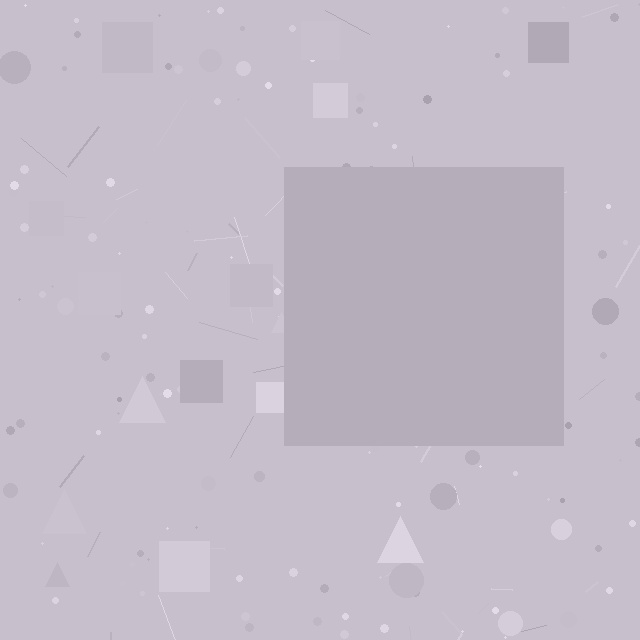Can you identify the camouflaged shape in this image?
The camouflaged shape is a square.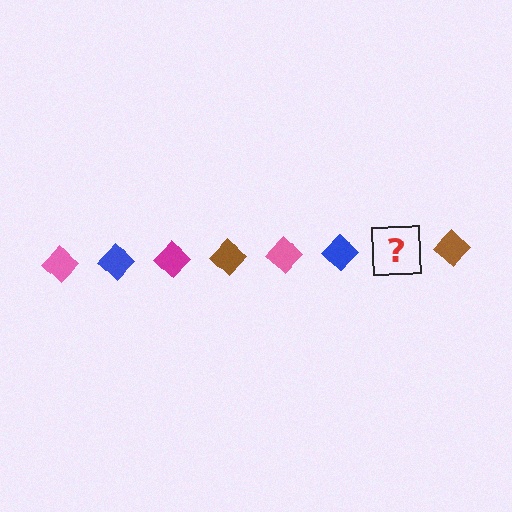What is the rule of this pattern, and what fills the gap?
The rule is that the pattern cycles through pink, blue, magenta, brown diamonds. The gap should be filled with a magenta diamond.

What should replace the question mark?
The question mark should be replaced with a magenta diamond.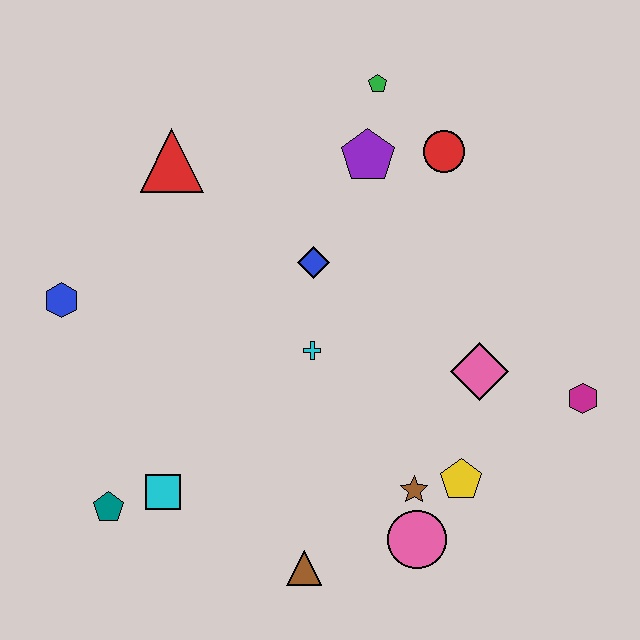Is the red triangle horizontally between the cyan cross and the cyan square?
Yes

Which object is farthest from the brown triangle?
The green pentagon is farthest from the brown triangle.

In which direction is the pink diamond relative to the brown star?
The pink diamond is above the brown star.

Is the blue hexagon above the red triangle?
No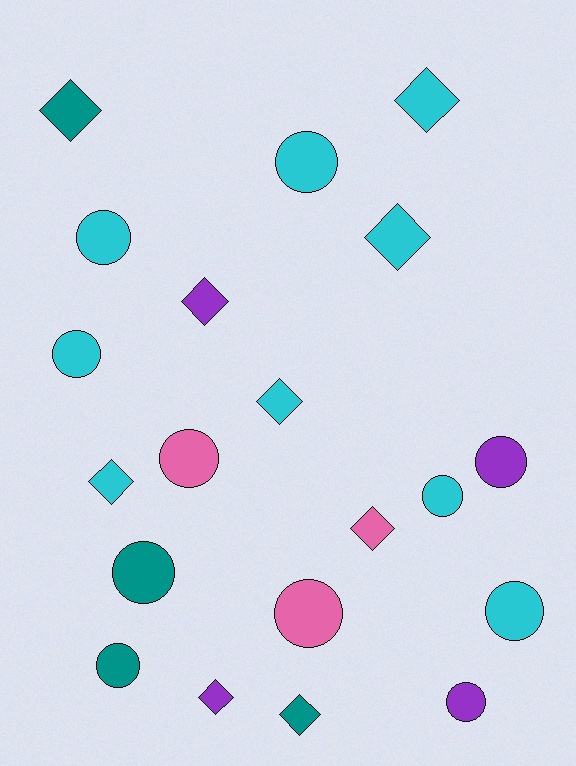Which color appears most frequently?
Cyan, with 9 objects.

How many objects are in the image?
There are 20 objects.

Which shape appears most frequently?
Circle, with 11 objects.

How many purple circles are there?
There are 2 purple circles.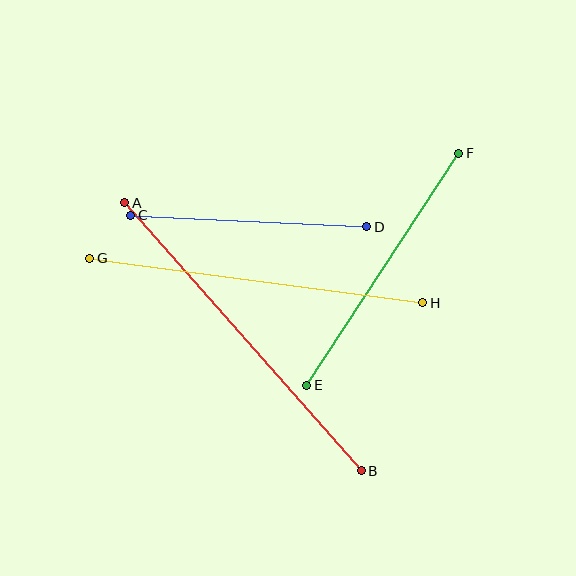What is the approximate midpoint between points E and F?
The midpoint is at approximately (383, 269) pixels.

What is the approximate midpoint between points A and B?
The midpoint is at approximately (243, 337) pixels.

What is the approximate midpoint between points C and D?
The midpoint is at approximately (249, 221) pixels.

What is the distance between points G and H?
The distance is approximately 336 pixels.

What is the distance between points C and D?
The distance is approximately 236 pixels.